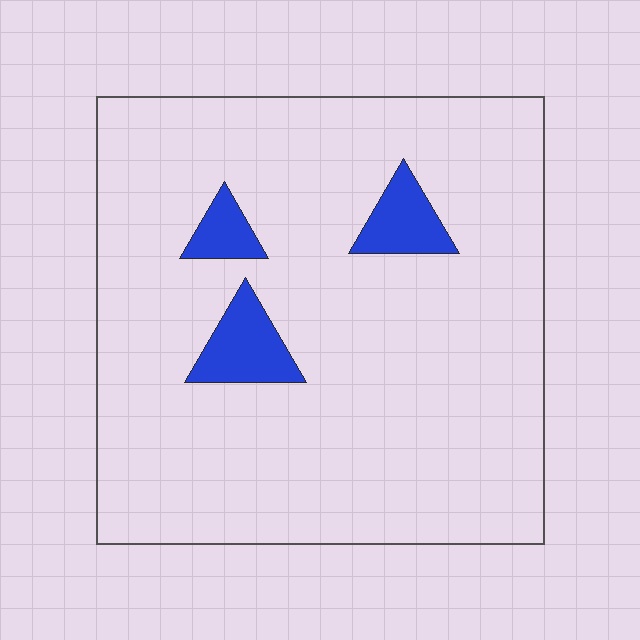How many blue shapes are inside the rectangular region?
3.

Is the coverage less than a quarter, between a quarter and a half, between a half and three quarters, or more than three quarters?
Less than a quarter.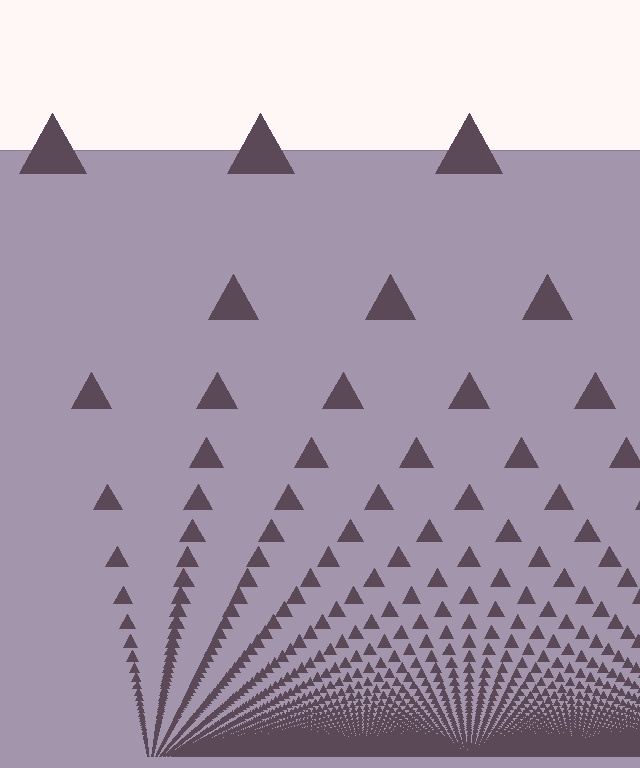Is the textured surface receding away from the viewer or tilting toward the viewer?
The surface appears to tilt toward the viewer. Texture elements get larger and sparser toward the top.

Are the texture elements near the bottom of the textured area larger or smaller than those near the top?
Smaller. The gradient is inverted — elements near the bottom are smaller and denser.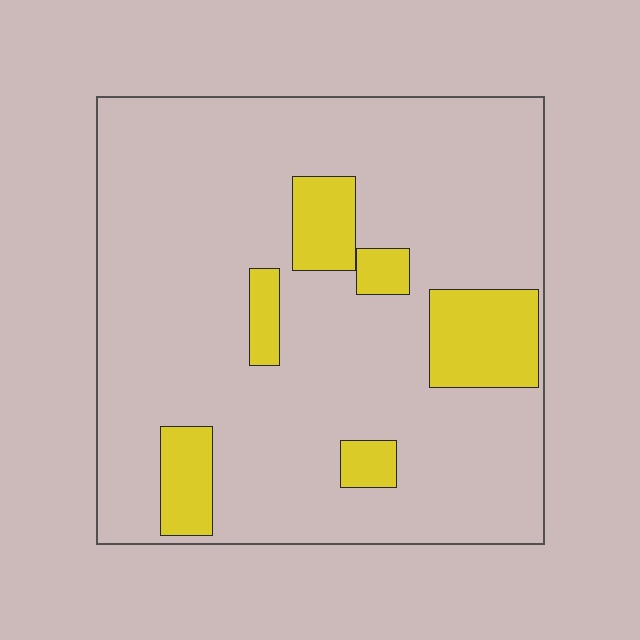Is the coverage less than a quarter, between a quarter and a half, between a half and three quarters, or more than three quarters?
Less than a quarter.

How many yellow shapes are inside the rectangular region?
6.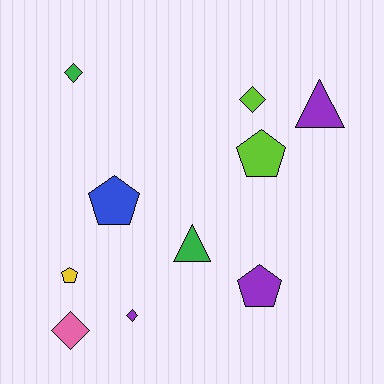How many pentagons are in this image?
There are 4 pentagons.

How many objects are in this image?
There are 10 objects.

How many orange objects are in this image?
There are no orange objects.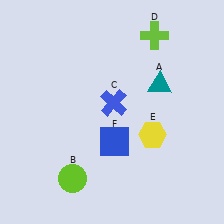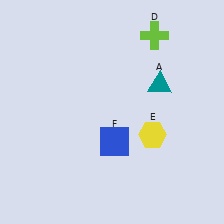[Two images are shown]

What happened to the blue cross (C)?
The blue cross (C) was removed in Image 2. It was in the top-right area of Image 1.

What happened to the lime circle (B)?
The lime circle (B) was removed in Image 2. It was in the bottom-left area of Image 1.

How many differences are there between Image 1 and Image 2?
There are 2 differences between the two images.